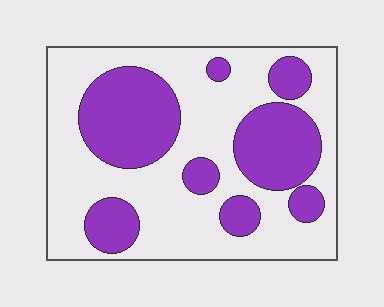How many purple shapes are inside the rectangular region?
8.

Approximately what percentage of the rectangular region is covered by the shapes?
Approximately 35%.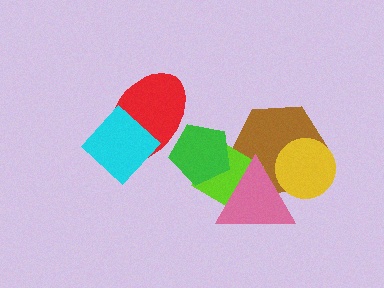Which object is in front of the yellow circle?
The pink triangle is in front of the yellow circle.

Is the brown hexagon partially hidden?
Yes, it is partially covered by another shape.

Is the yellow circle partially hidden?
Yes, it is partially covered by another shape.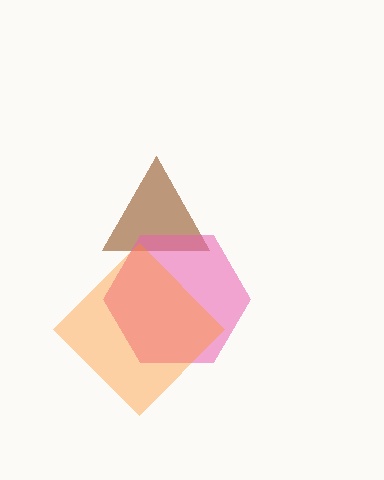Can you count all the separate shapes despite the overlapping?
Yes, there are 3 separate shapes.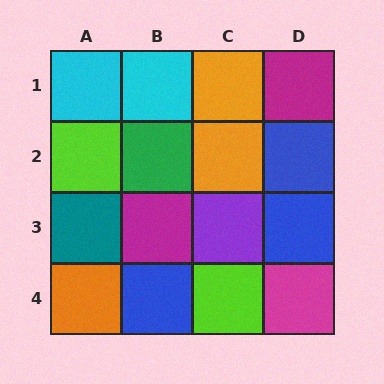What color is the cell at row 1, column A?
Cyan.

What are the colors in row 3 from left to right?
Teal, magenta, purple, blue.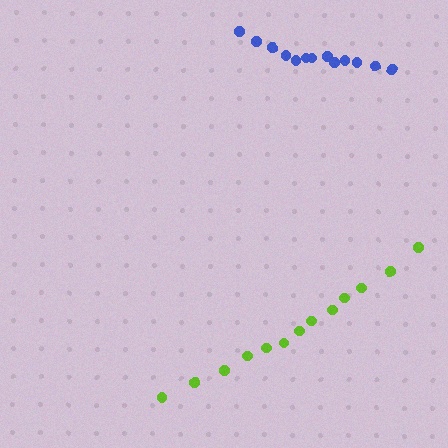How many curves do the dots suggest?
There are 2 distinct paths.